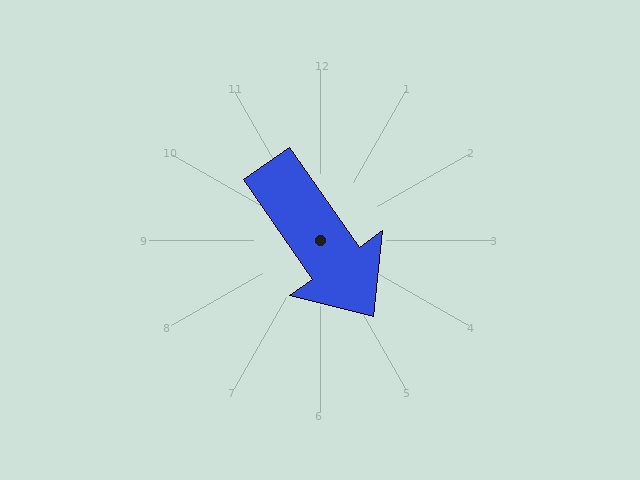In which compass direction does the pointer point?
Southeast.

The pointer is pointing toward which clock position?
Roughly 5 o'clock.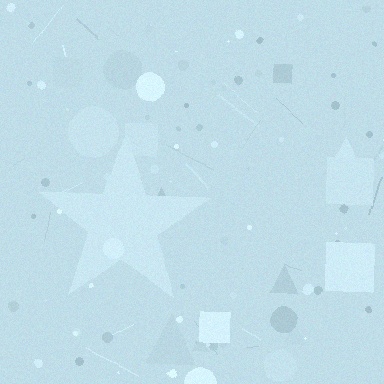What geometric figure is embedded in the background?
A star is embedded in the background.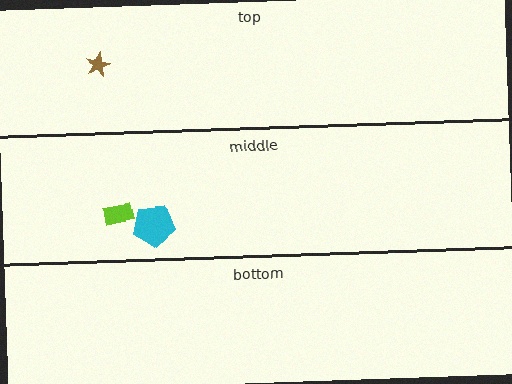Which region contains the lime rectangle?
The middle region.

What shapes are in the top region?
The brown star.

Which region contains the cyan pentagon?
The middle region.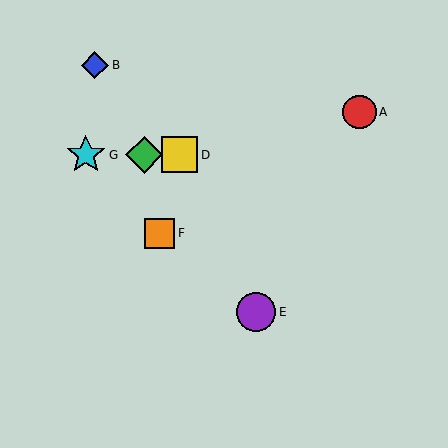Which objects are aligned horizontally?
Objects C, D, G are aligned horizontally.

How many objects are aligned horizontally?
3 objects (C, D, G) are aligned horizontally.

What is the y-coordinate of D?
Object D is at y≈155.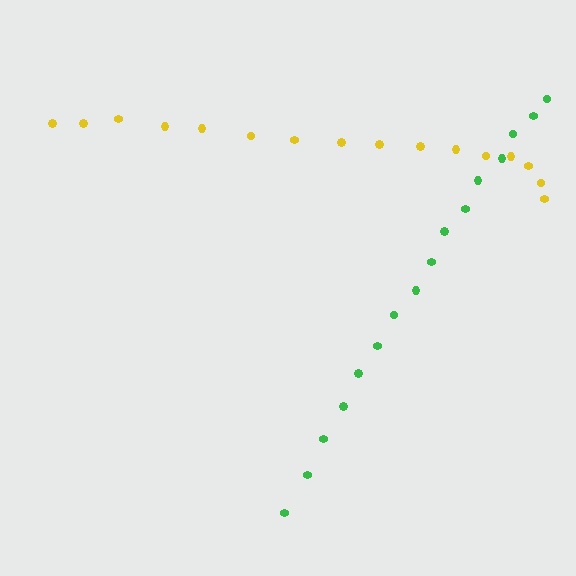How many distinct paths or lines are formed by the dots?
There are 2 distinct paths.